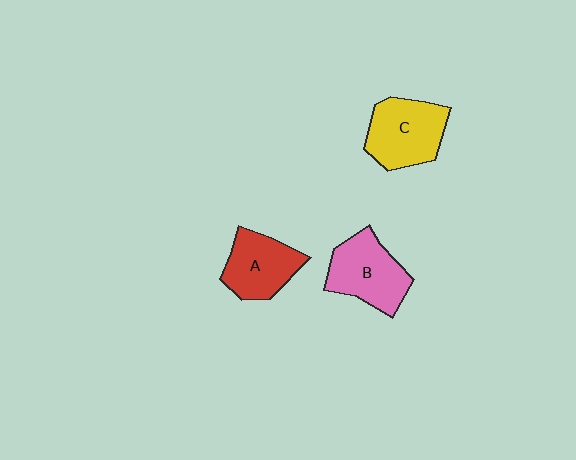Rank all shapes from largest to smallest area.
From largest to smallest: C (yellow), B (pink), A (red).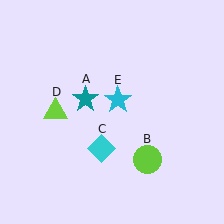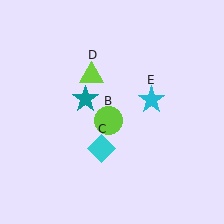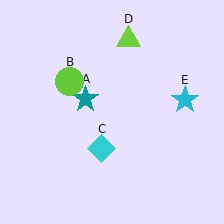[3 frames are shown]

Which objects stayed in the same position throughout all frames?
Teal star (object A) and cyan diamond (object C) remained stationary.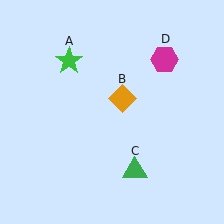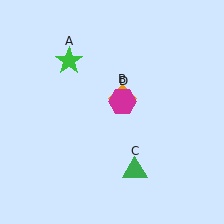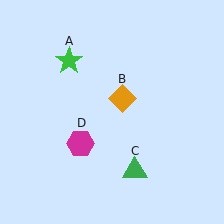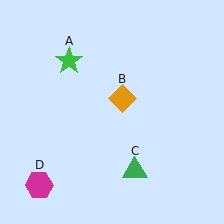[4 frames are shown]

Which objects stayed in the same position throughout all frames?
Green star (object A) and orange diamond (object B) and green triangle (object C) remained stationary.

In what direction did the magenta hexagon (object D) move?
The magenta hexagon (object D) moved down and to the left.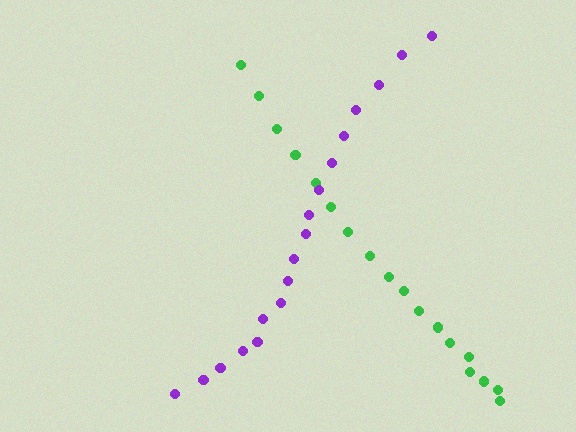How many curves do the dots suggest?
There are 2 distinct paths.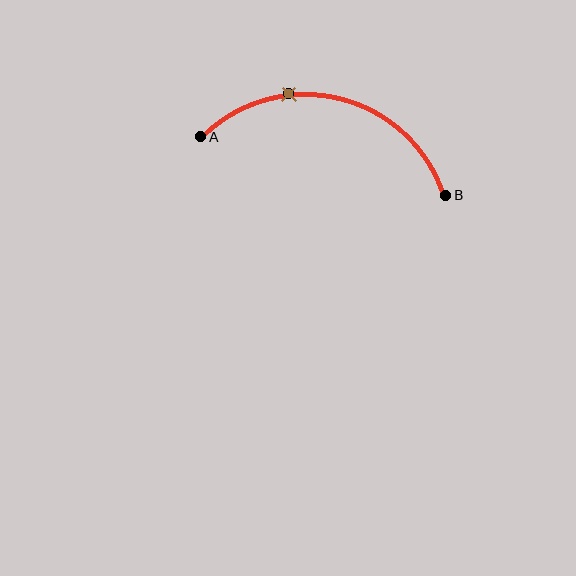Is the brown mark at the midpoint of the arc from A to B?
No. The brown mark lies on the arc but is closer to endpoint A. The arc midpoint would be at the point on the curve equidistant along the arc from both A and B.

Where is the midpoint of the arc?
The arc midpoint is the point on the curve farthest from the straight line joining A and B. It sits above that line.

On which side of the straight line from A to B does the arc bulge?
The arc bulges above the straight line connecting A and B.